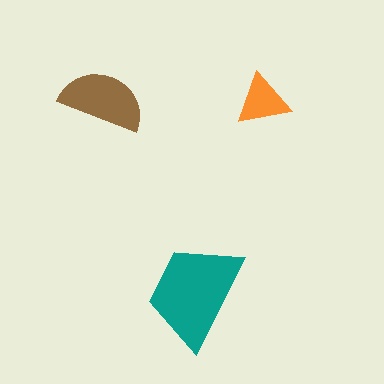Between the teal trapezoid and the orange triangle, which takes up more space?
The teal trapezoid.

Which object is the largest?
The teal trapezoid.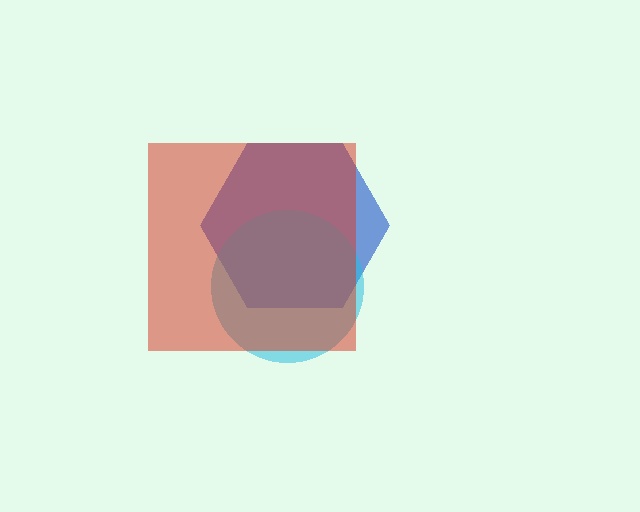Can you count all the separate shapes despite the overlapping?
Yes, there are 3 separate shapes.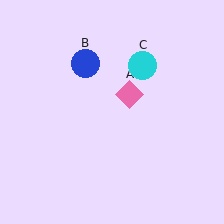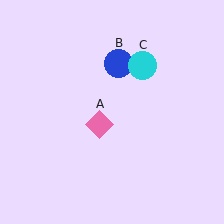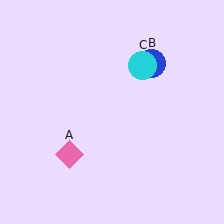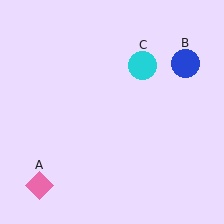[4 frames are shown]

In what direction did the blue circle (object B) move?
The blue circle (object B) moved right.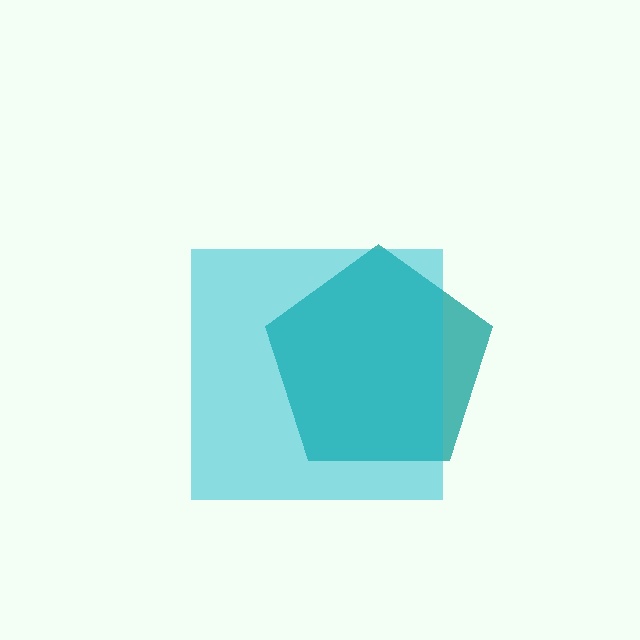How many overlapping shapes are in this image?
There are 2 overlapping shapes in the image.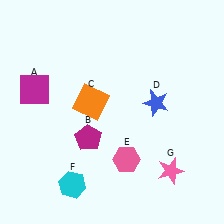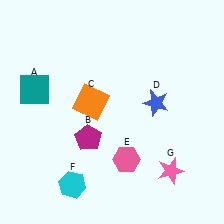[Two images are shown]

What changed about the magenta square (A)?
In Image 1, A is magenta. In Image 2, it changed to teal.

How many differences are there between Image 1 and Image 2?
There is 1 difference between the two images.